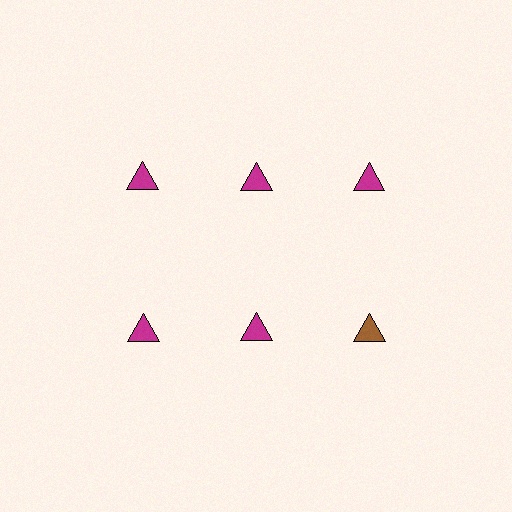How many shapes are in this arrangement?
There are 6 shapes arranged in a grid pattern.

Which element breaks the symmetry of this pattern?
The brown triangle in the second row, center column breaks the symmetry. All other shapes are magenta triangles.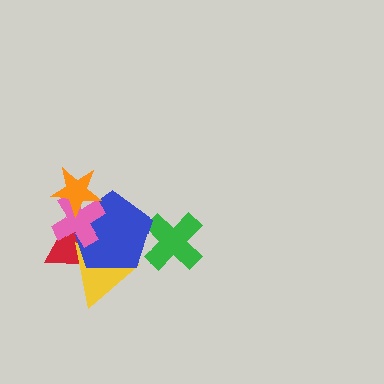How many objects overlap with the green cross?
1 object overlaps with the green cross.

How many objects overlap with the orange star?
3 objects overlap with the orange star.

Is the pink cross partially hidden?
Yes, it is partially covered by another shape.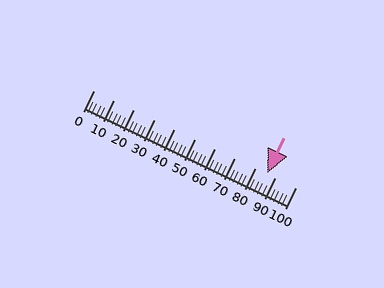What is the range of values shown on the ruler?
The ruler shows values from 0 to 100.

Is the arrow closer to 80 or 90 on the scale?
The arrow is closer to 90.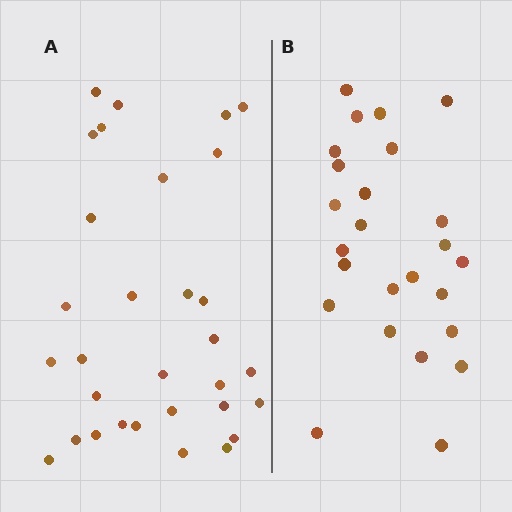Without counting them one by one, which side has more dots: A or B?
Region A (the left region) has more dots.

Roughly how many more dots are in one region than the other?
Region A has about 6 more dots than region B.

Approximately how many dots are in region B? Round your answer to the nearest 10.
About 20 dots. (The exact count is 25, which rounds to 20.)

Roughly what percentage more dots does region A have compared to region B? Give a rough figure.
About 25% more.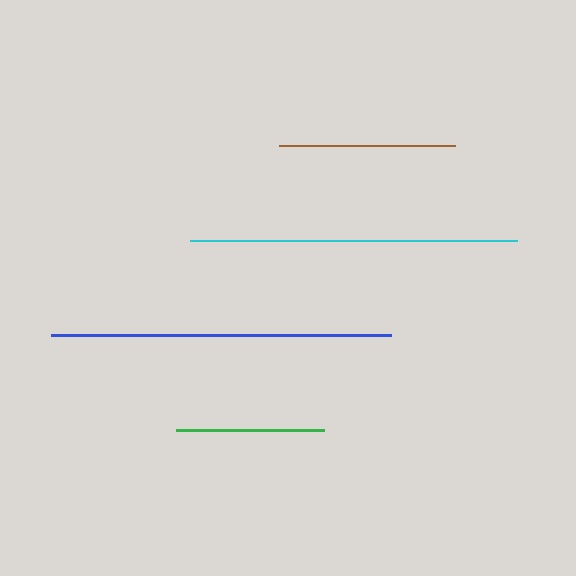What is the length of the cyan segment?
The cyan segment is approximately 326 pixels long.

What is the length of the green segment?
The green segment is approximately 148 pixels long.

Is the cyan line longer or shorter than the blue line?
The blue line is longer than the cyan line.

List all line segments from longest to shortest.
From longest to shortest: blue, cyan, brown, green.